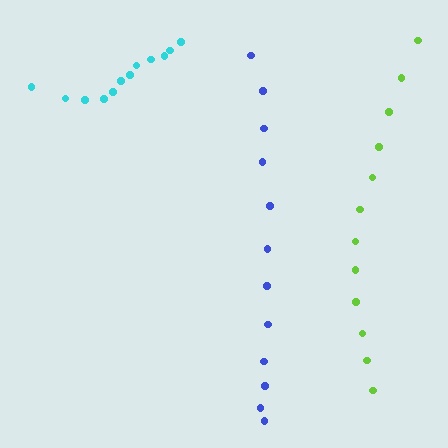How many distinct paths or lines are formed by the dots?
There are 3 distinct paths.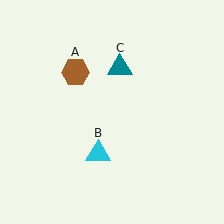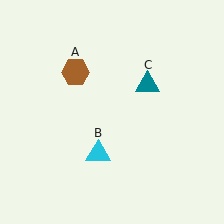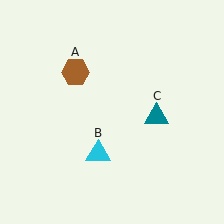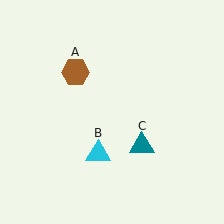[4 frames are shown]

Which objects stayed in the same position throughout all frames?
Brown hexagon (object A) and cyan triangle (object B) remained stationary.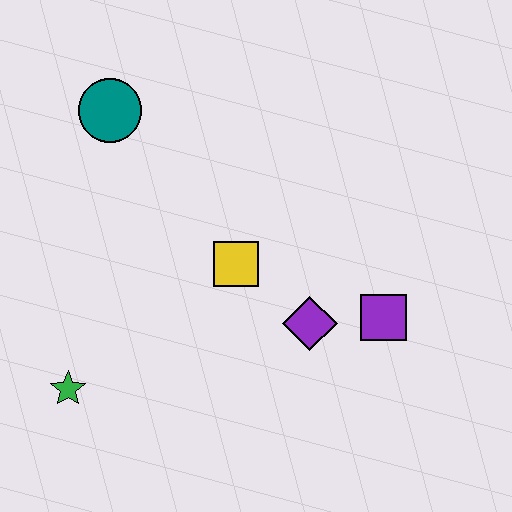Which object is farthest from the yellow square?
The green star is farthest from the yellow square.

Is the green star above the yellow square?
No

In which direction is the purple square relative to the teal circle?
The purple square is to the right of the teal circle.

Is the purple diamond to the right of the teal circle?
Yes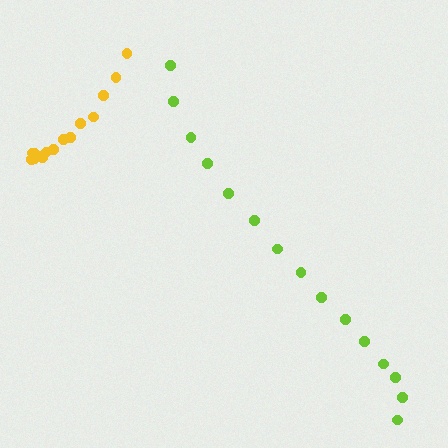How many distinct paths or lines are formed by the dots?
There are 2 distinct paths.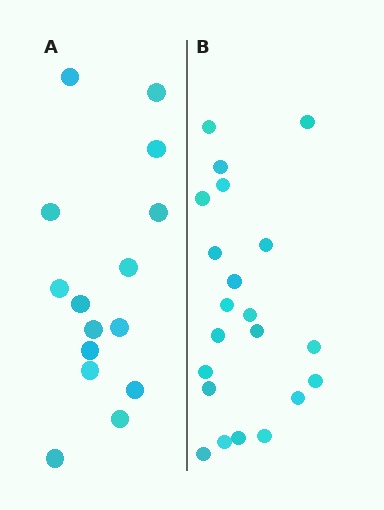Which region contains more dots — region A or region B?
Region B (the right region) has more dots.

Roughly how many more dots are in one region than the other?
Region B has about 6 more dots than region A.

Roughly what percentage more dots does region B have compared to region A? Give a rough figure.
About 40% more.